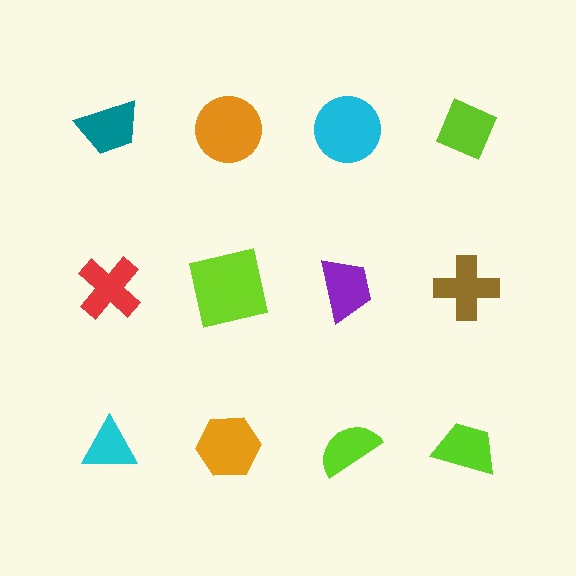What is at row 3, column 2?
An orange hexagon.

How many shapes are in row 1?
4 shapes.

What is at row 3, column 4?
A lime trapezoid.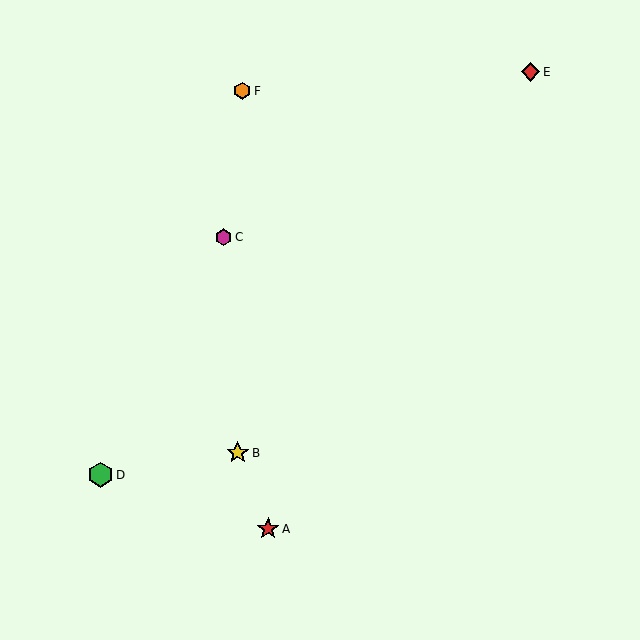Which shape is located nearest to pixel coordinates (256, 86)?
The orange hexagon (labeled F) at (242, 91) is nearest to that location.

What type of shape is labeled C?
Shape C is a magenta hexagon.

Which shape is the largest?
The green hexagon (labeled D) is the largest.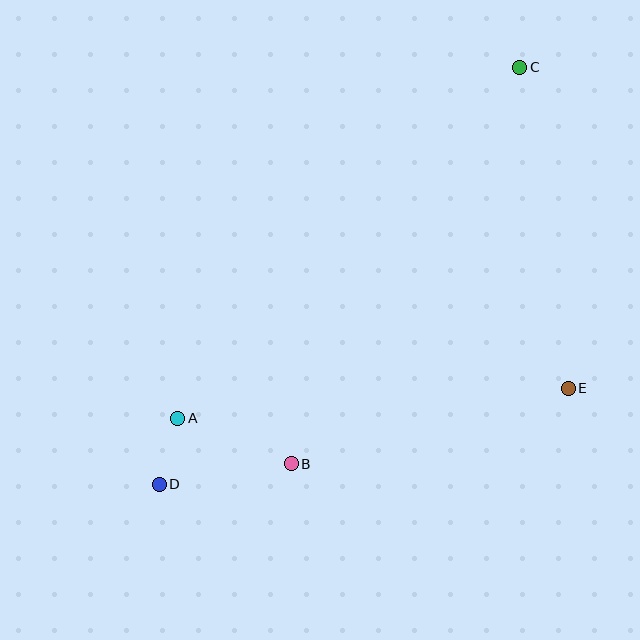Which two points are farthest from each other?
Points C and D are farthest from each other.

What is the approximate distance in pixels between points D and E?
The distance between D and E is approximately 420 pixels.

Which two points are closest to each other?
Points A and D are closest to each other.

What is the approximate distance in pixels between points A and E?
The distance between A and E is approximately 392 pixels.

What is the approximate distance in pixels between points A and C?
The distance between A and C is approximately 490 pixels.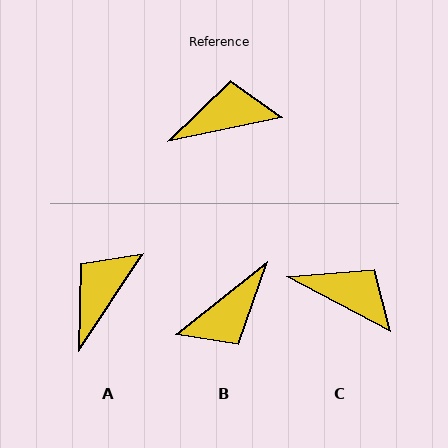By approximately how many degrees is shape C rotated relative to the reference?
Approximately 39 degrees clockwise.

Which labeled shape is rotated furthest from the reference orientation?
B, about 154 degrees away.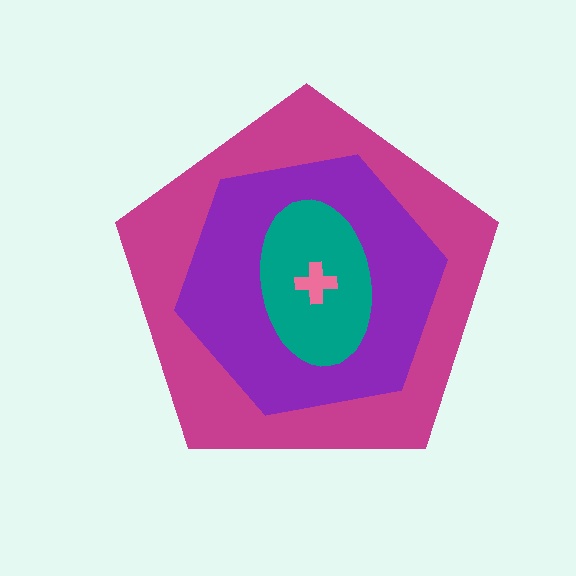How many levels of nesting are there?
4.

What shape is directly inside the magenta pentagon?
The purple hexagon.